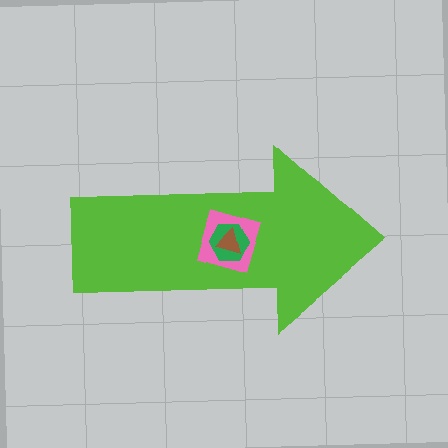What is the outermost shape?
The lime arrow.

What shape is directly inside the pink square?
The green hexagon.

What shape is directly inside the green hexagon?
The brown triangle.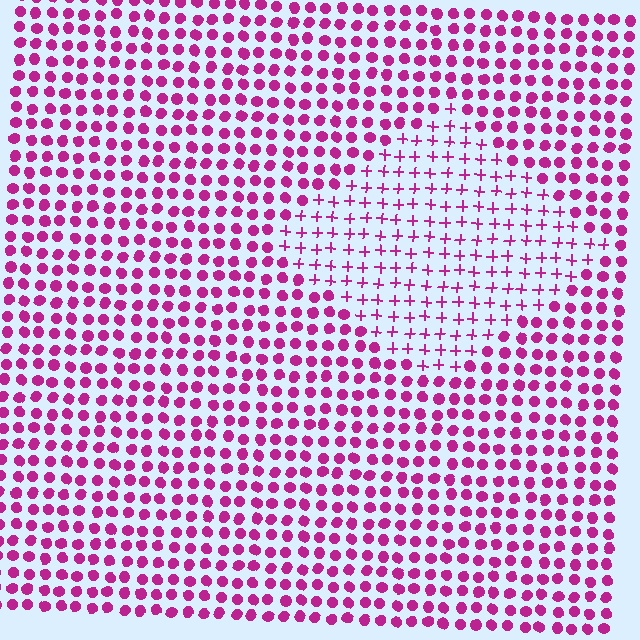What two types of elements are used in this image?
The image uses plus signs inside the diamond region and circles outside it.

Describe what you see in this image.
The image is filled with small magenta elements arranged in a uniform grid. A diamond-shaped region contains plus signs, while the surrounding area contains circles. The boundary is defined purely by the change in element shape.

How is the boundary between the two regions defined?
The boundary is defined by a change in element shape: plus signs inside vs. circles outside. All elements share the same color and spacing.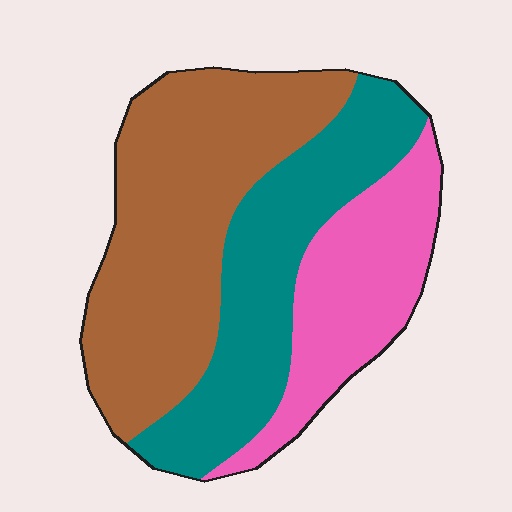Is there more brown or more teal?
Brown.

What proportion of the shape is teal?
Teal covers around 30% of the shape.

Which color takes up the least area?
Pink, at roughly 25%.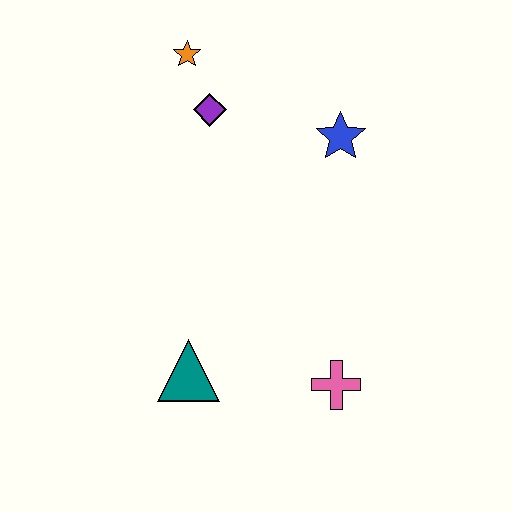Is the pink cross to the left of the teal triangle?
No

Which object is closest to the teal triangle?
The pink cross is closest to the teal triangle.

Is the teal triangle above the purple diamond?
No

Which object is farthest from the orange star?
The pink cross is farthest from the orange star.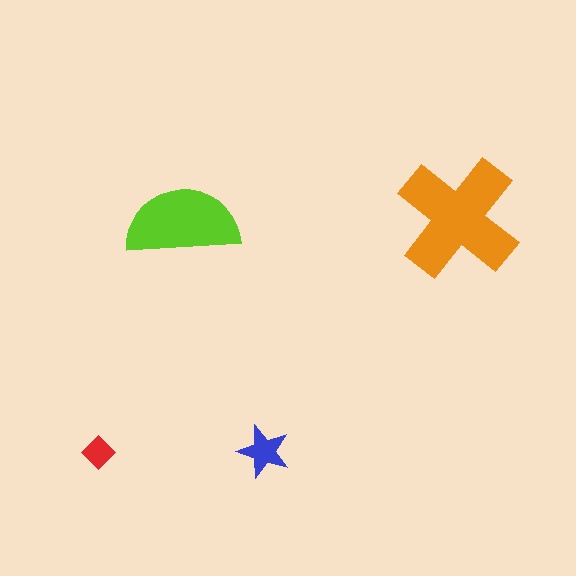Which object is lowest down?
The red diamond is bottommost.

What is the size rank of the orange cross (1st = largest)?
1st.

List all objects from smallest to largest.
The red diamond, the blue star, the lime semicircle, the orange cross.